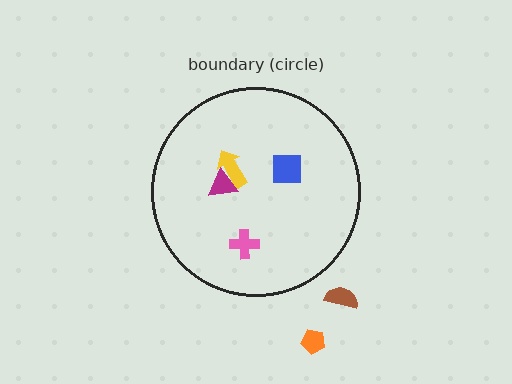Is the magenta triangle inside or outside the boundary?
Inside.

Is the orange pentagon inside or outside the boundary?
Outside.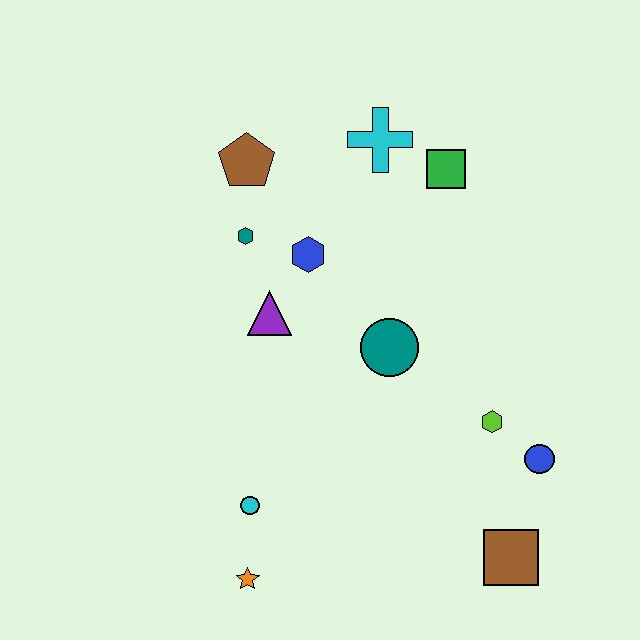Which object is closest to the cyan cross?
The green square is closest to the cyan cross.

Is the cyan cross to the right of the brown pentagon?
Yes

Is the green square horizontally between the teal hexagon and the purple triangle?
No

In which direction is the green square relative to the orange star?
The green square is above the orange star.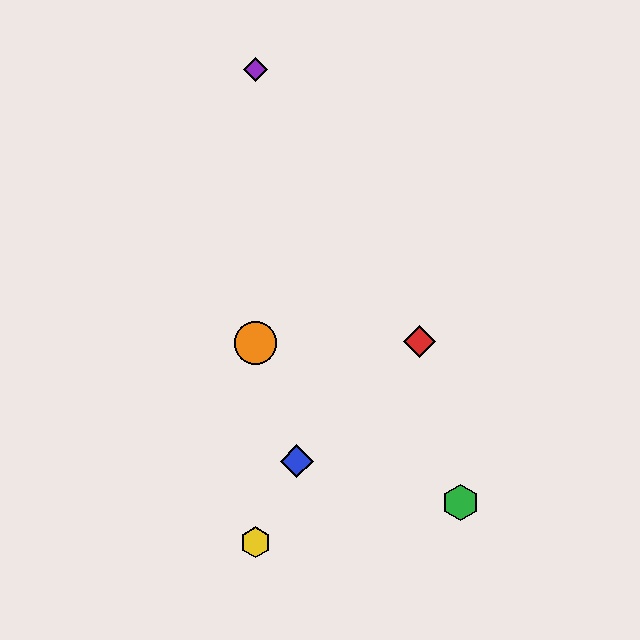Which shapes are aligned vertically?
The yellow hexagon, the purple diamond, the orange circle are aligned vertically.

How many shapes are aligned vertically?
3 shapes (the yellow hexagon, the purple diamond, the orange circle) are aligned vertically.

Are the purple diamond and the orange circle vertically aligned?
Yes, both are at x≈255.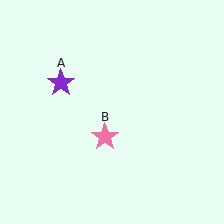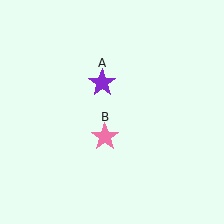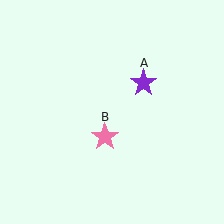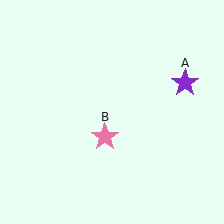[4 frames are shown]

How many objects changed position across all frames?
1 object changed position: purple star (object A).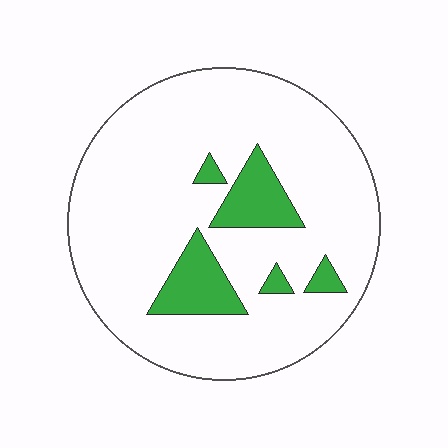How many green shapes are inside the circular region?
5.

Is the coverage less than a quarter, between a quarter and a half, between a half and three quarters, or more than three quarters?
Less than a quarter.